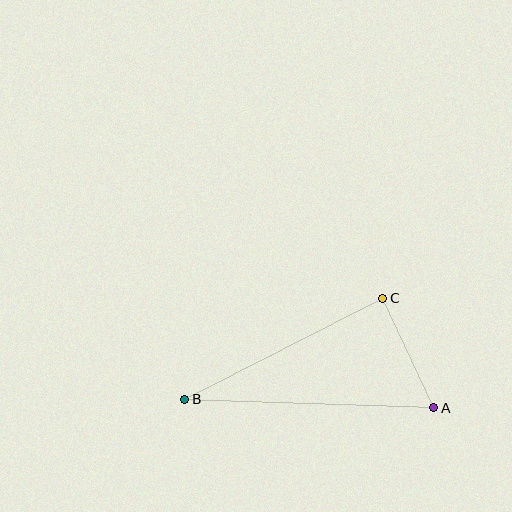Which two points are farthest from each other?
Points A and B are farthest from each other.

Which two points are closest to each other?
Points A and C are closest to each other.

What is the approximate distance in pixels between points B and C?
The distance between B and C is approximately 222 pixels.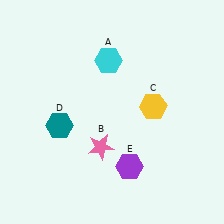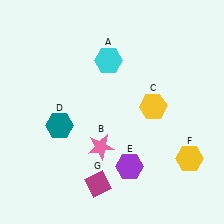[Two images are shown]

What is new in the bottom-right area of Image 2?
A yellow hexagon (F) was added in the bottom-right area of Image 2.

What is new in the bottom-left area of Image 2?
A magenta diamond (G) was added in the bottom-left area of Image 2.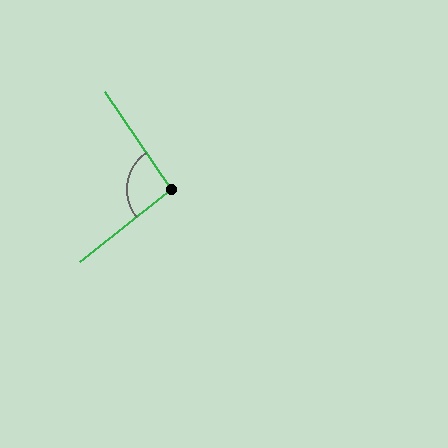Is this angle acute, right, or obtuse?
It is approximately a right angle.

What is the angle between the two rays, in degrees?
Approximately 94 degrees.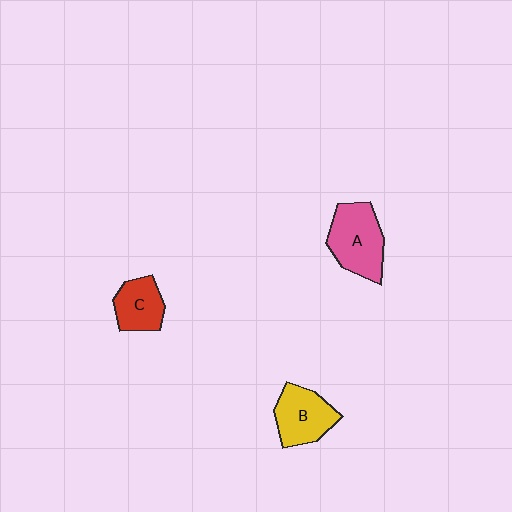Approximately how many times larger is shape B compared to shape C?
Approximately 1.3 times.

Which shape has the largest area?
Shape A (pink).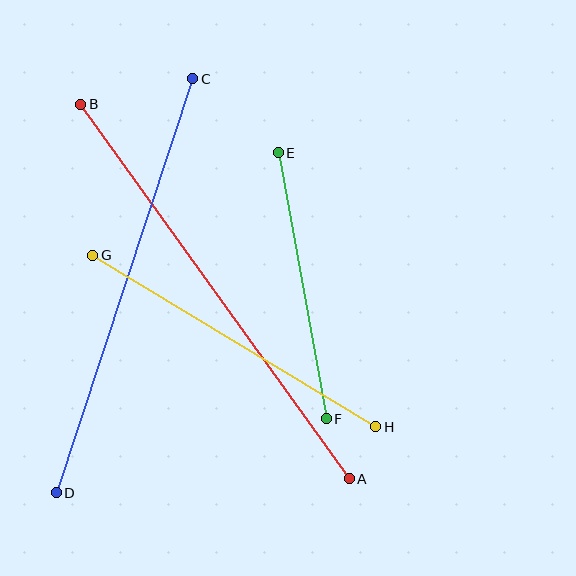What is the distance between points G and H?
The distance is approximately 331 pixels.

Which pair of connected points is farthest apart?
Points A and B are farthest apart.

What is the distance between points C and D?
The distance is approximately 436 pixels.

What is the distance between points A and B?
The distance is approximately 461 pixels.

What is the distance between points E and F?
The distance is approximately 270 pixels.